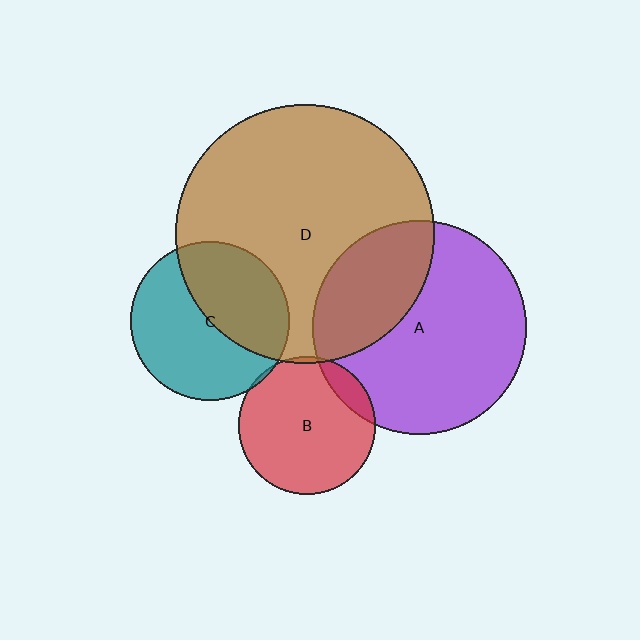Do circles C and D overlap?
Yes.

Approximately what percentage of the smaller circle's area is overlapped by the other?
Approximately 45%.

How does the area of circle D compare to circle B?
Approximately 3.6 times.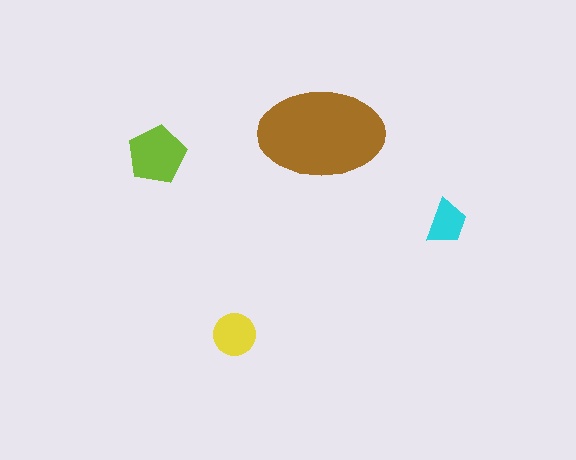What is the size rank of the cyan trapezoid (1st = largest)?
4th.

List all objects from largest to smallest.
The brown ellipse, the lime pentagon, the yellow circle, the cyan trapezoid.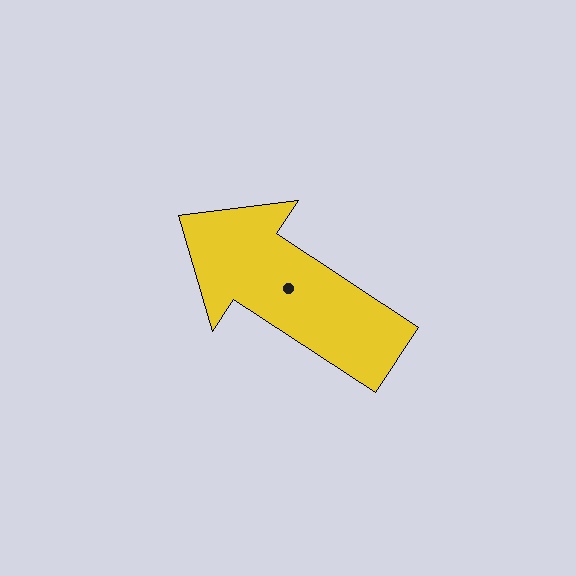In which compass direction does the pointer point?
Northwest.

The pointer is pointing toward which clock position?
Roughly 10 o'clock.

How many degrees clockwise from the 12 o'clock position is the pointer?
Approximately 303 degrees.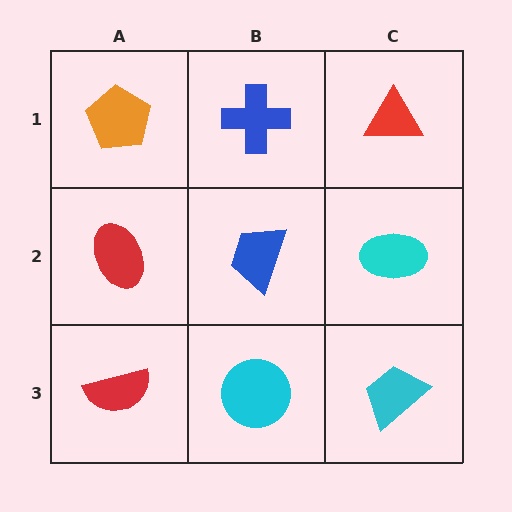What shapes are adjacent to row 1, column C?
A cyan ellipse (row 2, column C), a blue cross (row 1, column B).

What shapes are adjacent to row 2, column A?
An orange pentagon (row 1, column A), a red semicircle (row 3, column A), a blue trapezoid (row 2, column B).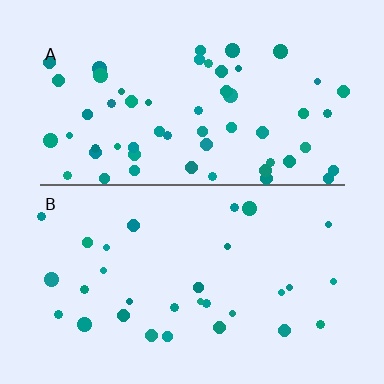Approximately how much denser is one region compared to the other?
Approximately 1.9× — region A over region B.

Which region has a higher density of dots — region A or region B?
A (the top).